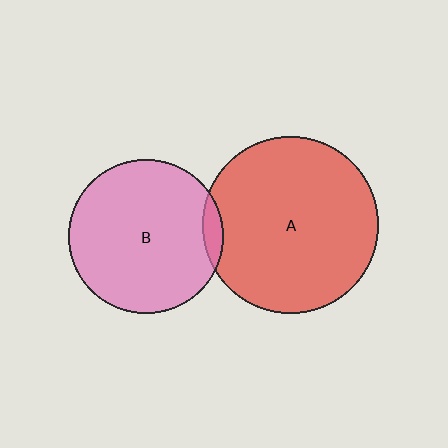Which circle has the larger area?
Circle A (red).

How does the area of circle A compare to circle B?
Approximately 1.3 times.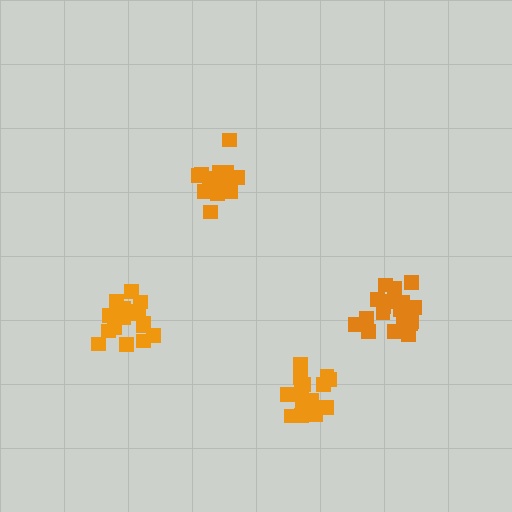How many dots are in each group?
Group 1: 17 dots, Group 2: 16 dots, Group 3: 19 dots, Group 4: 19 dots (71 total).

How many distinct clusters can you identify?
There are 4 distinct clusters.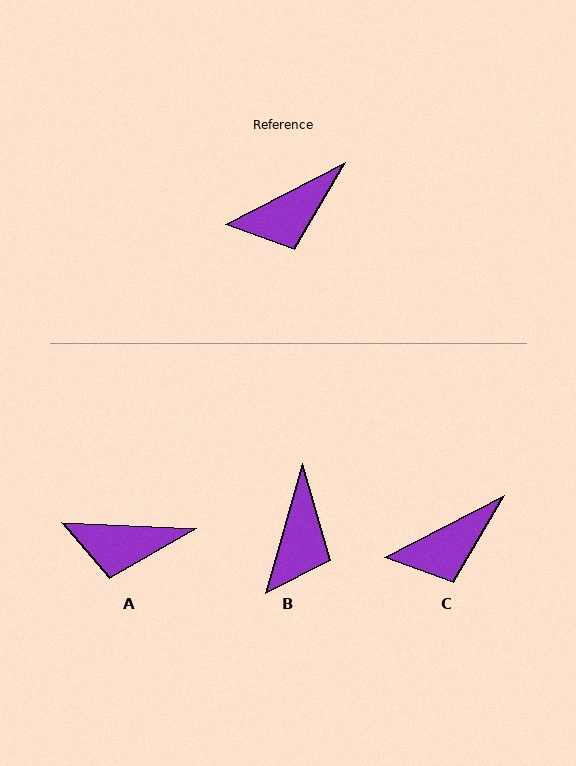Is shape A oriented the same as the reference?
No, it is off by about 30 degrees.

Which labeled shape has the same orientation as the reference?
C.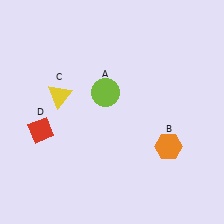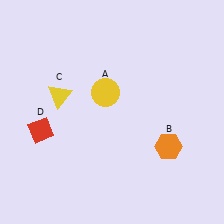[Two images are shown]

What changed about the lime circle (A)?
In Image 1, A is lime. In Image 2, it changed to yellow.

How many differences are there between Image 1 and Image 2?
There is 1 difference between the two images.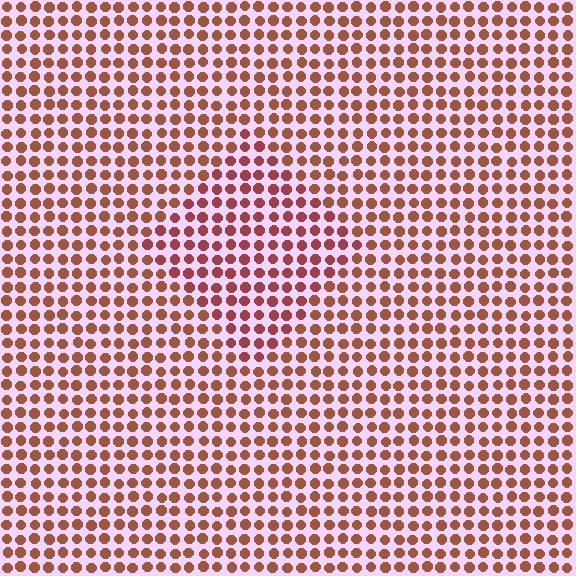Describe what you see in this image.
The image is filled with small brown elements in a uniform arrangement. A diamond-shaped region is visible where the elements are tinted to a slightly different hue, forming a subtle color boundary.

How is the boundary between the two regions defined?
The boundary is defined purely by a slight shift in hue (about 23 degrees). Spacing, size, and orientation are identical on both sides.